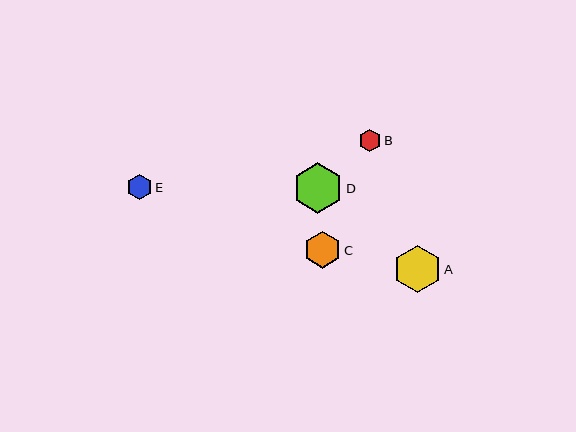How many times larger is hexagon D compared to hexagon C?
Hexagon D is approximately 1.4 times the size of hexagon C.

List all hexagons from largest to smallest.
From largest to smallest: D, A, C, E, B.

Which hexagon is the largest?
Hexagon D is the largest with a size of approximately 50 pixels.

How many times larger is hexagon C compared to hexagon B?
Hexagon C is approximately 1.7 times the size of hexagon B.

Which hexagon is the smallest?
Hexagon B is the smallest with a size of approximately 22 pixels.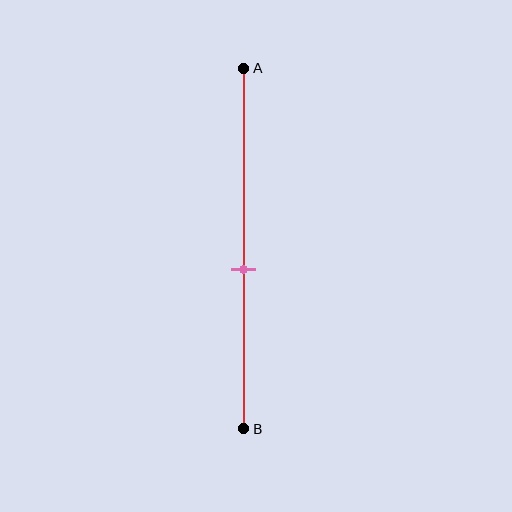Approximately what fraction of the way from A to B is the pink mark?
The pink mark is approximately 55% of the way from A to B.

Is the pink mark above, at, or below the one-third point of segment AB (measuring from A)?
The pink mark is below the one-third point of segment AB.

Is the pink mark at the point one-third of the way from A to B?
No, the mark is at about 55% from A, not at the 33% one-third point.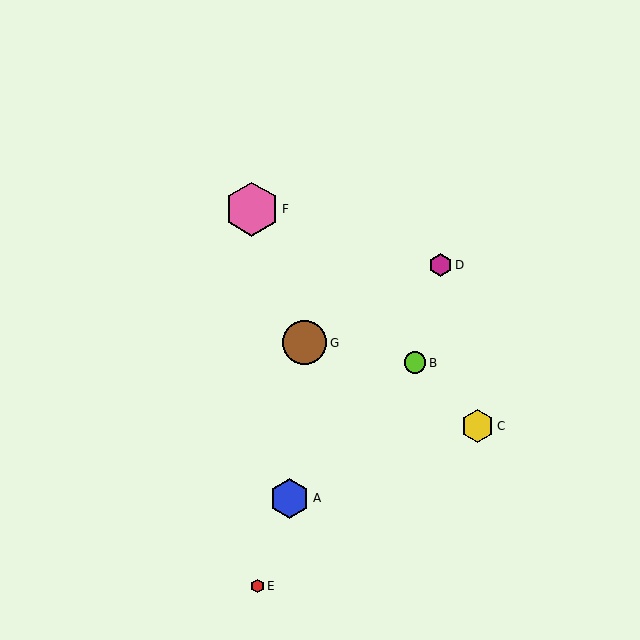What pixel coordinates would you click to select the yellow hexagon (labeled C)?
Click at (477, 426) to select the yellow hexagon C.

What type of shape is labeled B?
Shape B is a lime circle.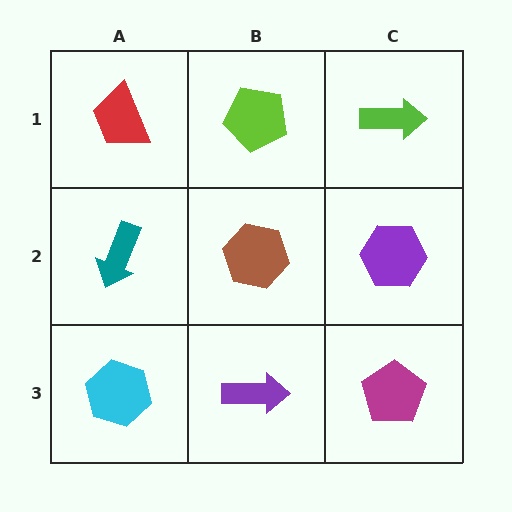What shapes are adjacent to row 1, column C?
A purple hexagon (row 2, column C), a lime pentagon (row 1, column B).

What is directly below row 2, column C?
A magenta pentagon.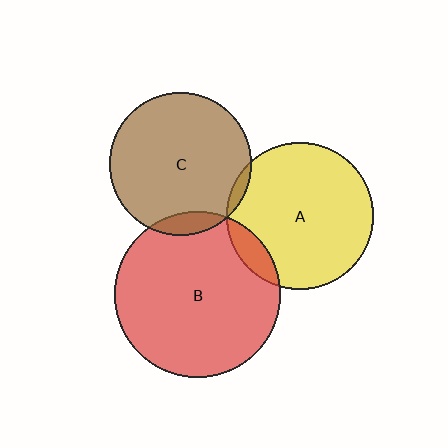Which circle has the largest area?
Circle B (red).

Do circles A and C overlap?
Yes.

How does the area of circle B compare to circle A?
Approximately 1.3 times.